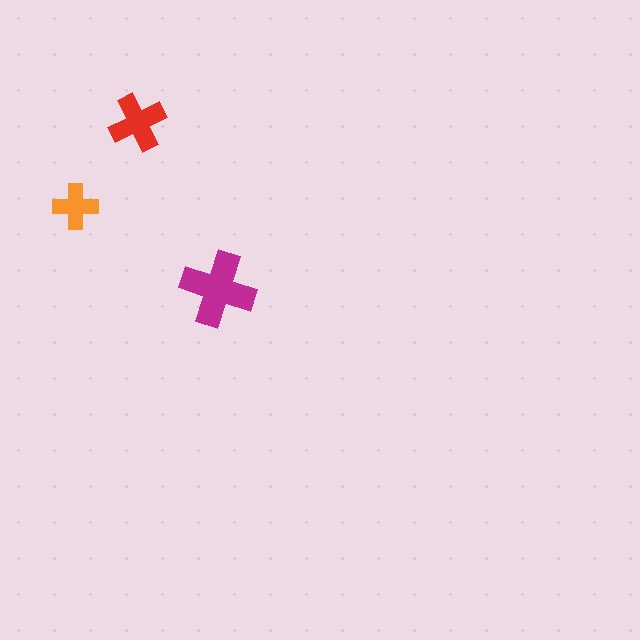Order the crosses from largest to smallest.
the magenta one, the red one, the orange one.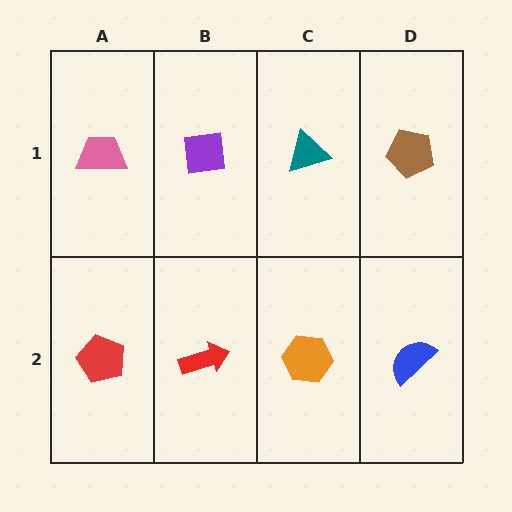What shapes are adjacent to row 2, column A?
A pink trapezoid (row 1, column A), a red arrow (row 2, column B).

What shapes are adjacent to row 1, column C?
An orange hexagon (row 2, column C), a purple square (row 1, column B), a brown pentagon (row 1, column D).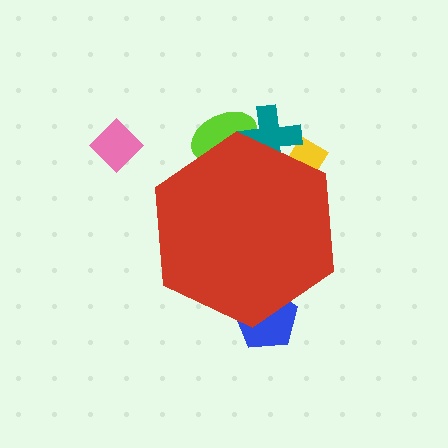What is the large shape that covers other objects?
A red hexagon.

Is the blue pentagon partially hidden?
Yes, the blue pentagon is partially hidden behind the red hexagon.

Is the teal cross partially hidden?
Yes, the teal cross is partially hidden behind the red hexagon.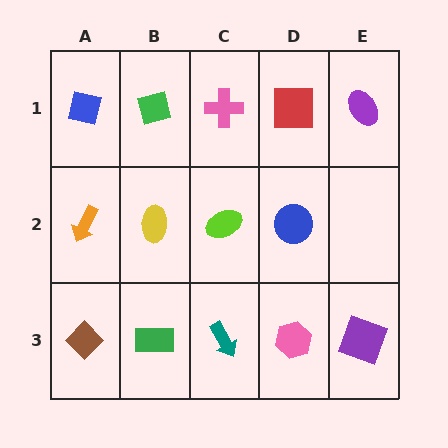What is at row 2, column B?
A yellow ellipse.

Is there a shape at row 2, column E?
No, that cell is empty.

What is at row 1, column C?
A pink cross.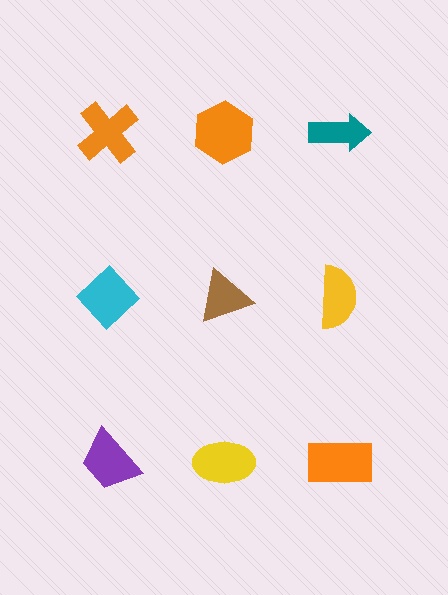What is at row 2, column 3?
A yellow semicircle.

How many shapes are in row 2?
3 shapes.